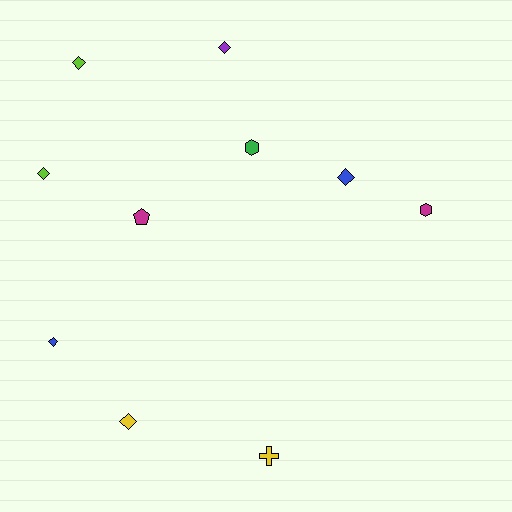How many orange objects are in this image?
There are no orange objects.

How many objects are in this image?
There are 10 objects.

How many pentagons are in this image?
There is 1 pentagon.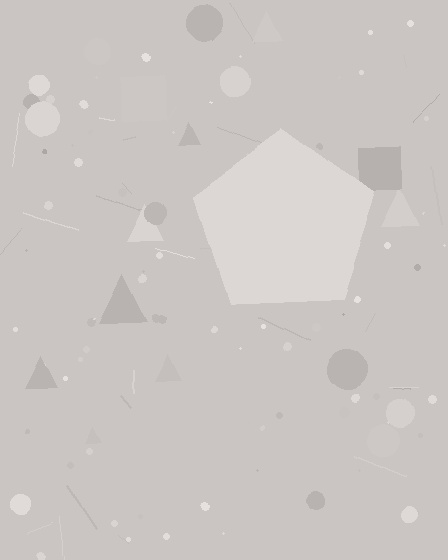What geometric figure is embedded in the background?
A pentagon is embedded in the background.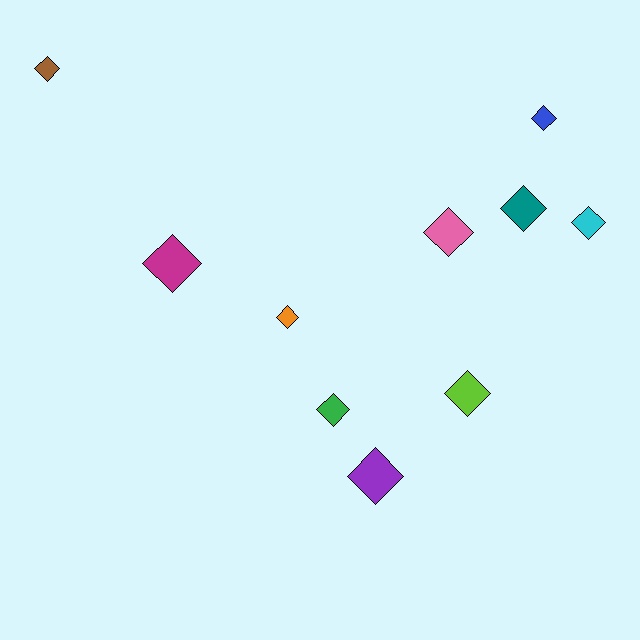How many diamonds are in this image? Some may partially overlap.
There are 10 diamonds.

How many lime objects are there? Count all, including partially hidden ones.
There is 1 lime object.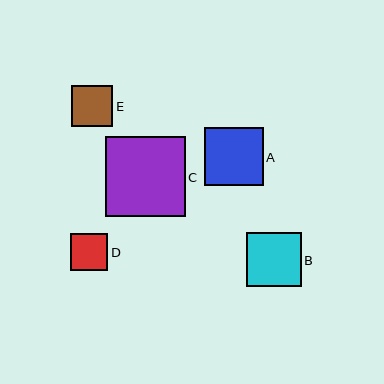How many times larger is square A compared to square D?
Square A is approximately 1.5 times the size of square D.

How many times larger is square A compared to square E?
Square A is approximately 1.4 times the size of square E.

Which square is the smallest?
Square D is the smallest with a size of approximately 38 pixels.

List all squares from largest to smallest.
From largest to smallest: C, A, B, E, D.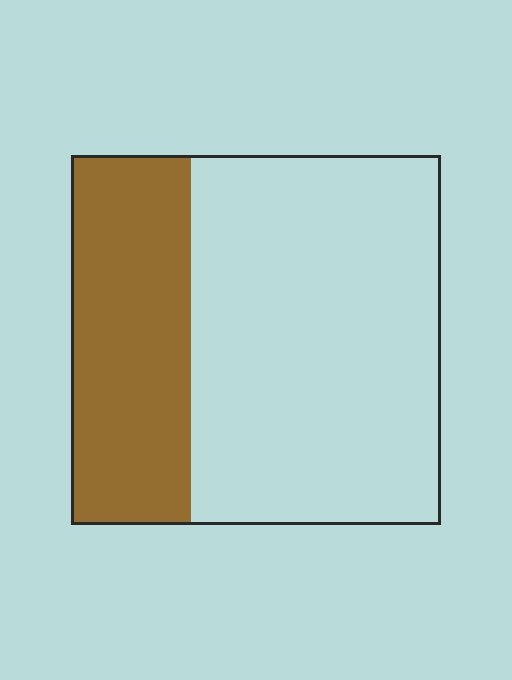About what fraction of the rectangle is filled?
About one third (1/3).